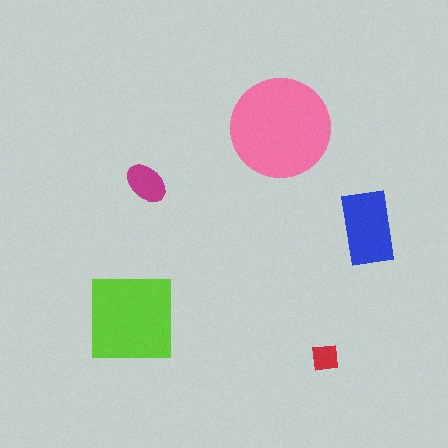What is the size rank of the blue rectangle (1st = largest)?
3rd.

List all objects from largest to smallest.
The pink circle, the lime square, the blue rectangle, the magenta ellipse, the red square.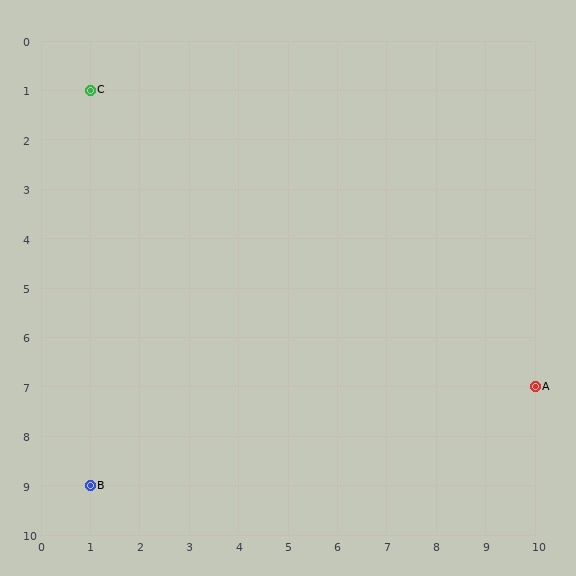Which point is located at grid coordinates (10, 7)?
Point A is at (10, 7).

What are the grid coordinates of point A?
Point A is at grid coordinates (10, 7).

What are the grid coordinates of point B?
Point B is at grid coordinates (1, 9).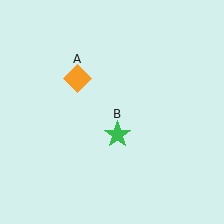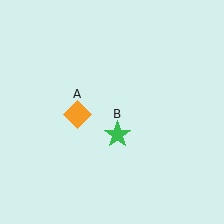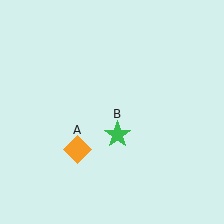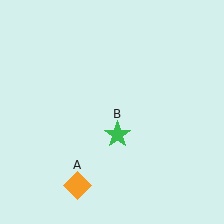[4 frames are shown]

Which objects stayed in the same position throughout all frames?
Green star (object B) remained stationary.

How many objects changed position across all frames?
1 object changed position: orange diamond (object A).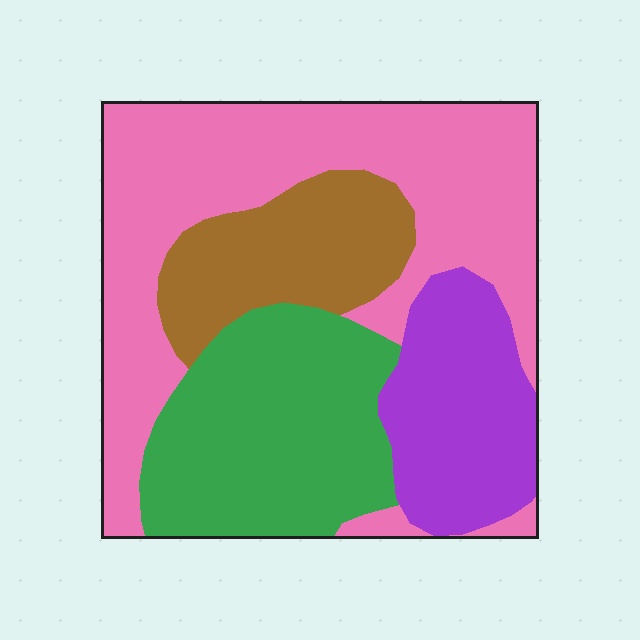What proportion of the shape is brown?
Brown covers 15% of the shape.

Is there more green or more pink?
Pink.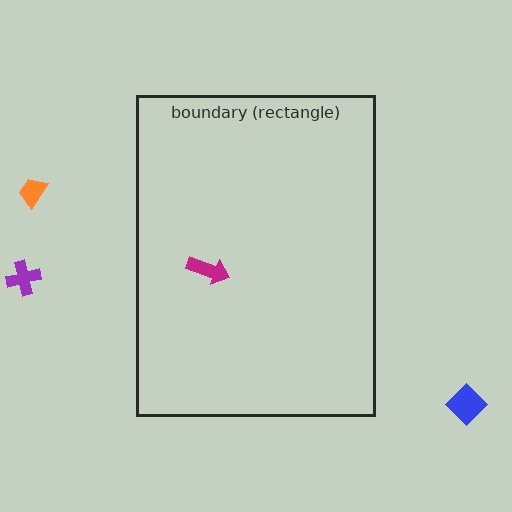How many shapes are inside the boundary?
1 inside, 3 outside.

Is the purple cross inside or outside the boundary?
Outside.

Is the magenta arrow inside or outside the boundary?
Inside.